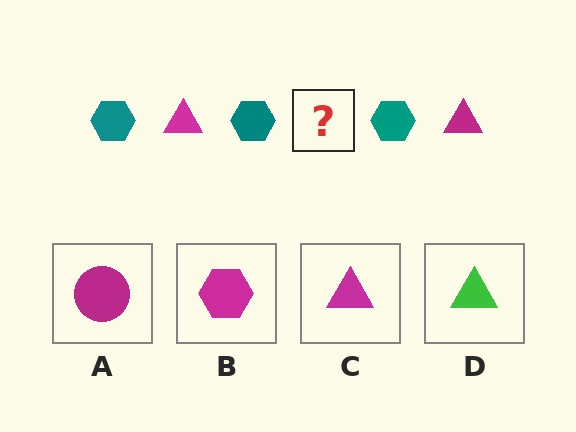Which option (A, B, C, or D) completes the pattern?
C.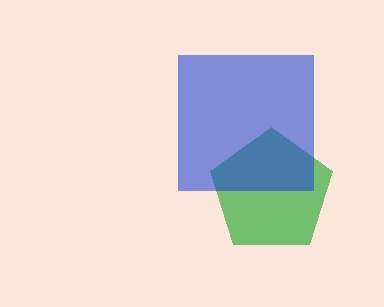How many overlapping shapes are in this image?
There are 2 overlapping shapes in the image.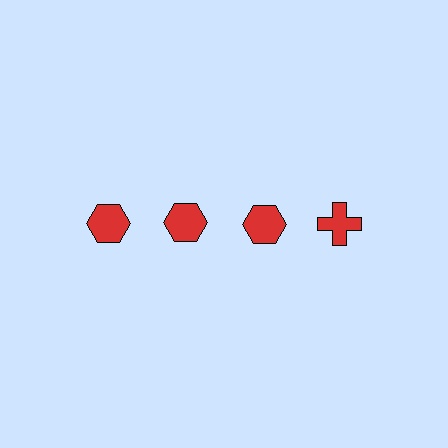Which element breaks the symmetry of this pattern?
The red cross in the top row, second from right column breaks the symmetry. All other shapes are red hexagons.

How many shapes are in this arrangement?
There are 4 shapes arranged in a grid pattern.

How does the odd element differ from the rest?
It has a different shape: cross instead of hexagon.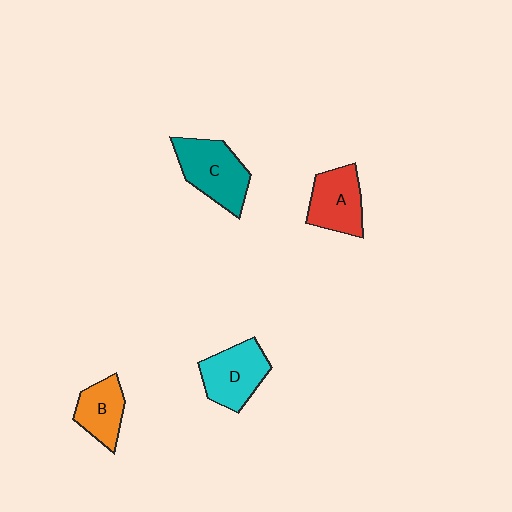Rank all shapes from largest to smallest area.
From largest to smallest: C (teal), D (cyan), A (red), B (orange).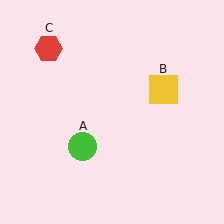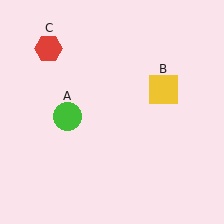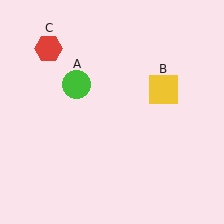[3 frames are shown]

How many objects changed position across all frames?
1 object changed position: green circle (object A).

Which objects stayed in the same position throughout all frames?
Yellow square (object B) and red hexagon (object C) remained stationary.